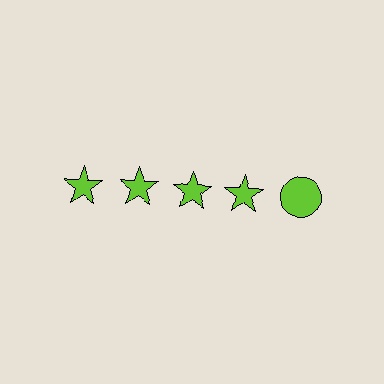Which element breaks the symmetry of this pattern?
The lime circle in the top row, rightmost column breaks the symmetry. All other shapes are lime stars.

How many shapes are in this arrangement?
There are 5 shapes arranged in a grid pattern.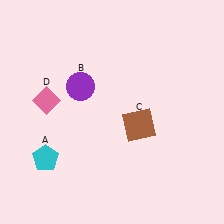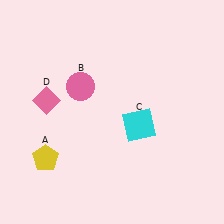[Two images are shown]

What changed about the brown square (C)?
In Image 1, C is brown. In Image 2, it changed to cyan.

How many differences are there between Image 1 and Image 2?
There are 3 differences between the two images.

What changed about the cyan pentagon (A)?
In Image 1, A is cyan. In Image 2, it changed to yellow.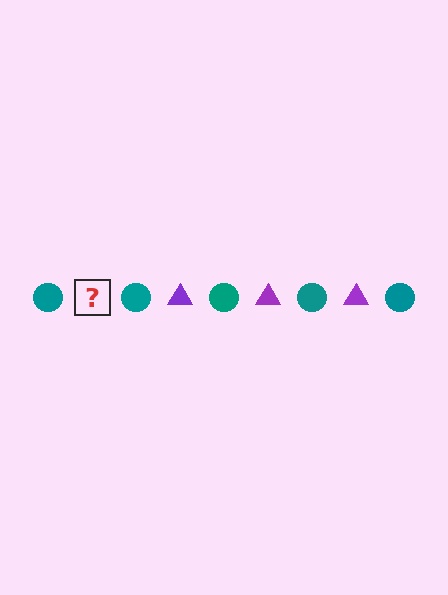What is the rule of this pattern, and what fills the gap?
The rule is that the pattern alternates between teal circle and purple triangle. The gap should be filled with a purple triangle.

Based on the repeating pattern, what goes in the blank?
The blank should be a purple triangle.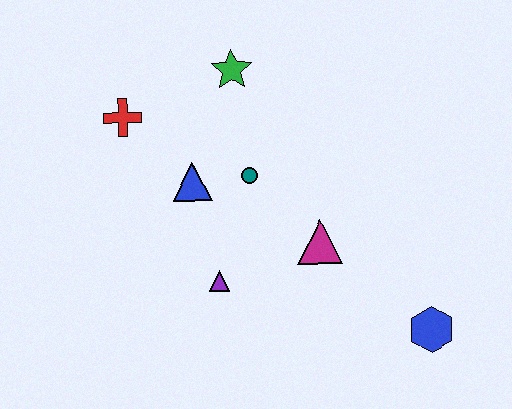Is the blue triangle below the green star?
Yes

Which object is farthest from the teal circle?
The blue hexagon is farthest from the teal circle.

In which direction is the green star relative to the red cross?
The green star is to the right of the red cross.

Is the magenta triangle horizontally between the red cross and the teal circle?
No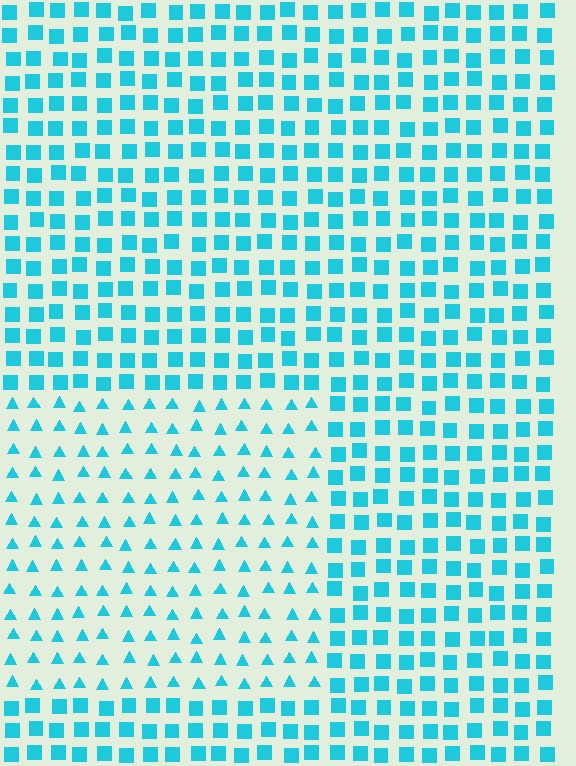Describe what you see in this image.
The image is filled with small cyan elements arranged in a uniform grid. A rectangle-shaped region contains triangles, while the surrounding area contains squares. The boundary is defined purely by the change in element shape.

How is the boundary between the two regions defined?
The boundary is defined by a change in element shape: triangles inside vs. squares outside. All elements share the same color and spacing.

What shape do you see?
I see a rectangle.